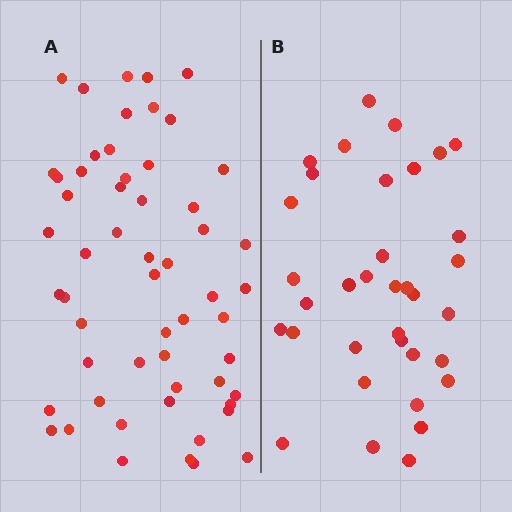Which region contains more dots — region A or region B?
Region A (the left region) has more dots.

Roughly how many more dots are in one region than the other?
Region A has approximately 20 more dots than region B.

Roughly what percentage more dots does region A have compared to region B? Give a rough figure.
About 60% more.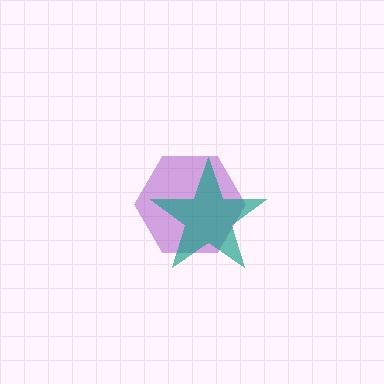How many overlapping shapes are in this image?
There are 2 overlapping shapes in the image.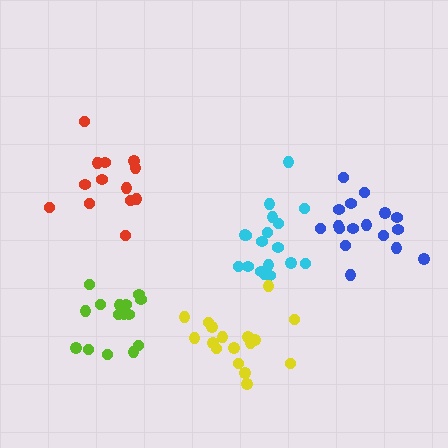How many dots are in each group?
Group 1: 15 dots, Group 2: 18 dots, Group 3: 13 dots, Group 4: 17 dots, Group 5: 17 dots (80 total).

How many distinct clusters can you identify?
There are 5 distinct clusters.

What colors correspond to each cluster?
The clusters are colored: lime, cyan, red, blue, yellow.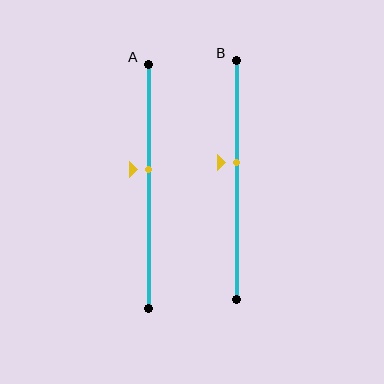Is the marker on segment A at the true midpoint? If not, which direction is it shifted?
No, the marker on segment A is shifted upward by about 7% of the segment length.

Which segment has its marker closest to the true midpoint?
Segment A has its marker closest to the true midpoint.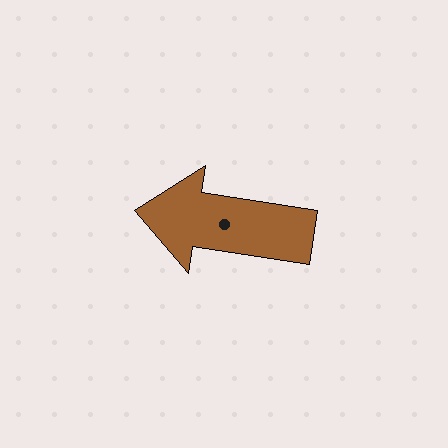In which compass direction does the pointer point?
West.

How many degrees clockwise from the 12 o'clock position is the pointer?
Approximately 279 degrees.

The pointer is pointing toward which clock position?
Roughly 9 o'clock.